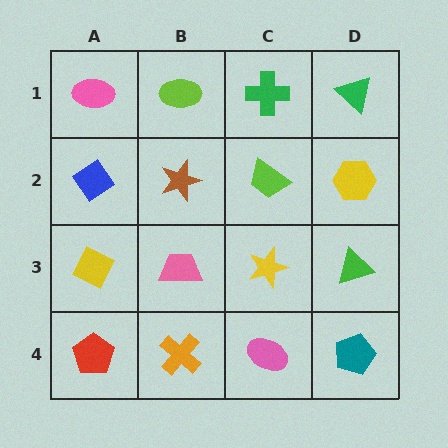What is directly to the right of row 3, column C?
A green triangle.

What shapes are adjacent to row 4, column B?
A pink trapezoid (row 3, column B), a red pentagon (row 4, column A), a pink ellipse (row 4, column C).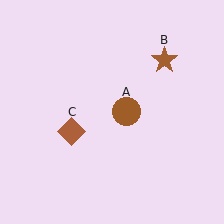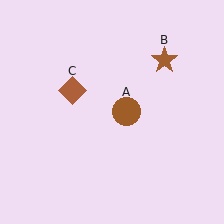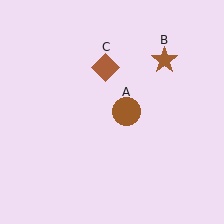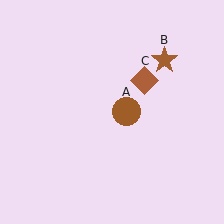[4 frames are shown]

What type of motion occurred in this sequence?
The brown diamond (object C) rotated clockwise around the center of the scene.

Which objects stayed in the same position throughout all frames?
Brown circle (object A) and brown star (object B) remained stationary.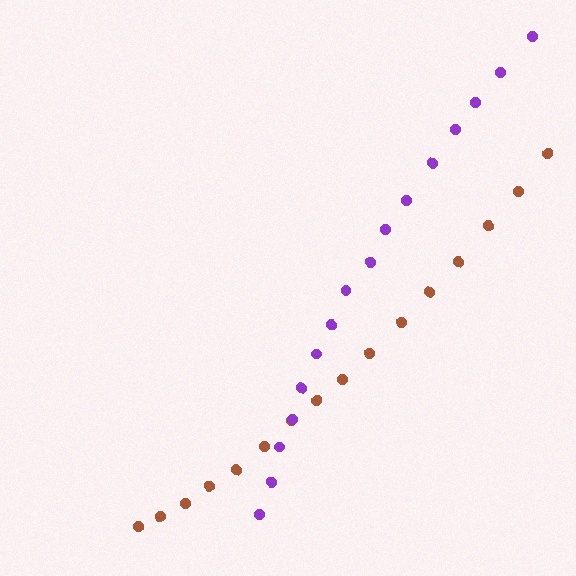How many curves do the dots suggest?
There are 2 distinct paths.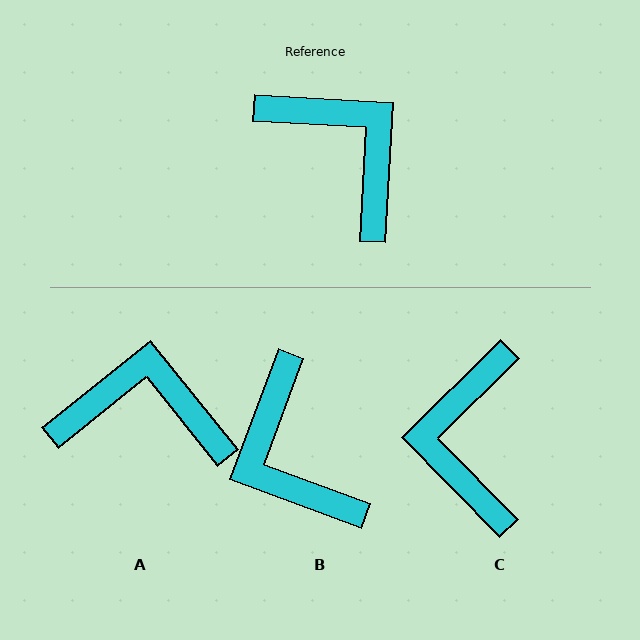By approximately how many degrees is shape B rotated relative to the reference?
Approximately 163 degrees counter-clockwise.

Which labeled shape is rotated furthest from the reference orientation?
B, about 163 degrees away.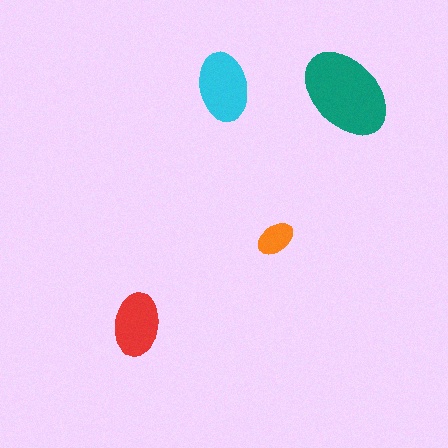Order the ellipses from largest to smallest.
the teal one, the cyan one, the red one, the orange one.